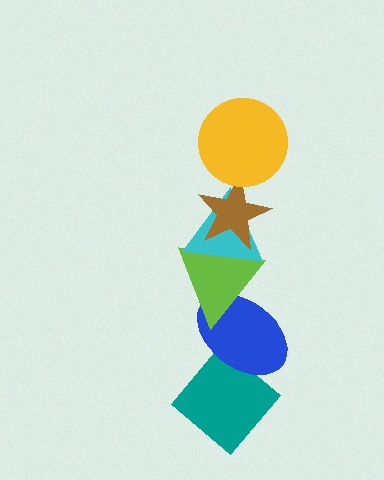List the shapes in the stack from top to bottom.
From top to bottom: the yellow circle, the brown star, the cyan triangle, the lime triangle, the blue ellipse, the teal diamond.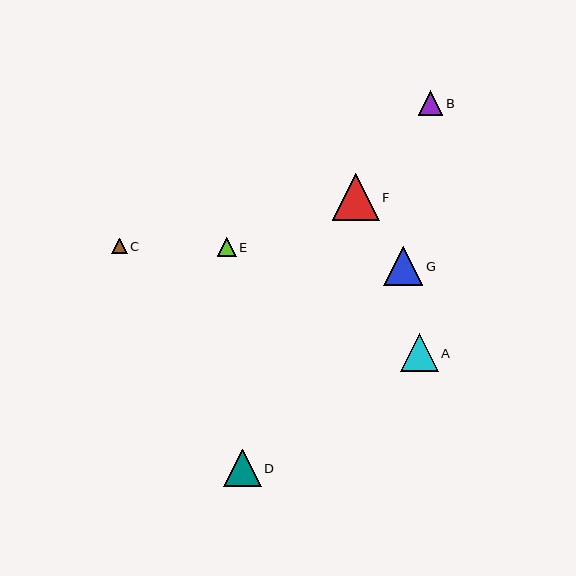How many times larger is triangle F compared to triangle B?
Triangle F is approximately 1.9 times the size of triangle B.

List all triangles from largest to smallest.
From largest to smallest: F, G, A, D, B, E, C.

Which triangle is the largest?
Triangle F is the largest with a size of approximately 47 pixels.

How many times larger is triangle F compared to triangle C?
Triangle F is approximately 3.0 times the size of triangle C.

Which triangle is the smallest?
Triangle C is the smallest with a size of approximately 15 pixels.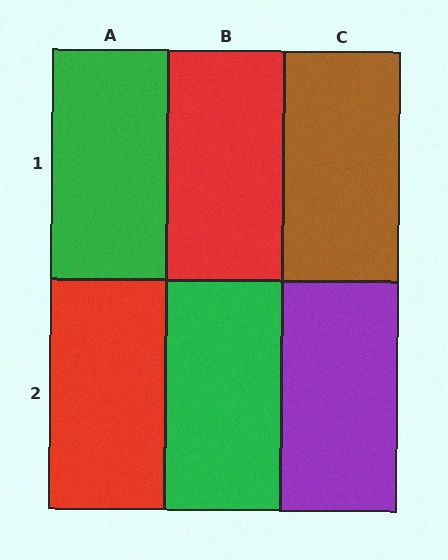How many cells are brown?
1 cell is brown.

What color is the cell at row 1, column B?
Red.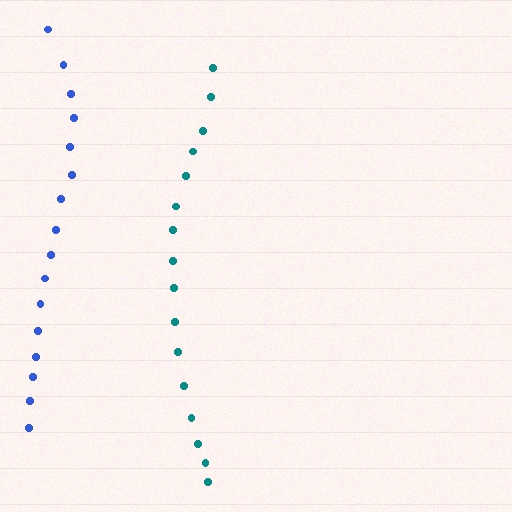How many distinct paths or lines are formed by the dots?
There are 2 distinct paths.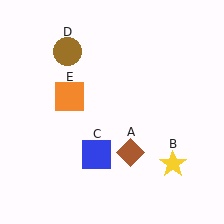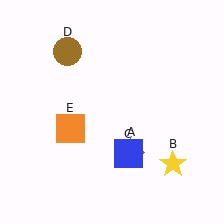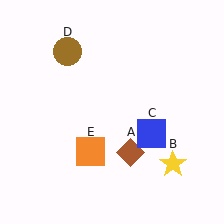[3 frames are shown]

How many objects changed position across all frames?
2 objects changed position: blue square (object C), orange square (object E).